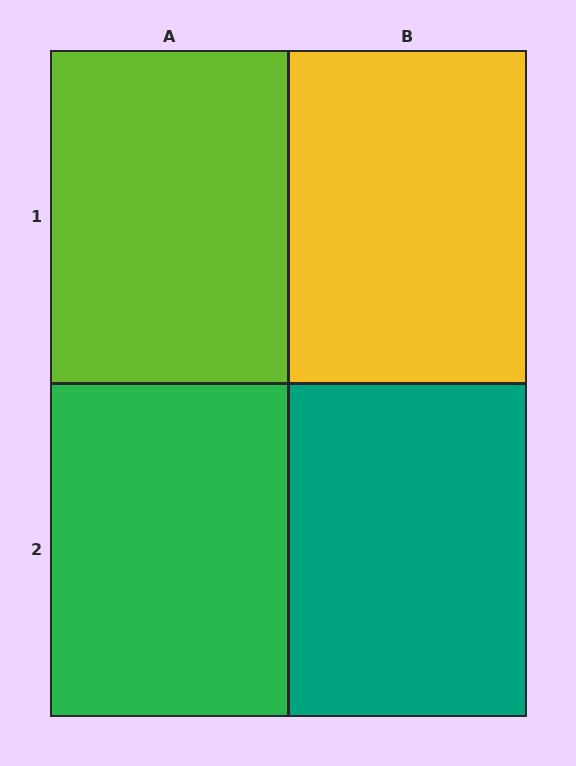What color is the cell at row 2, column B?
Teal.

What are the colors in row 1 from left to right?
Lime, yellow.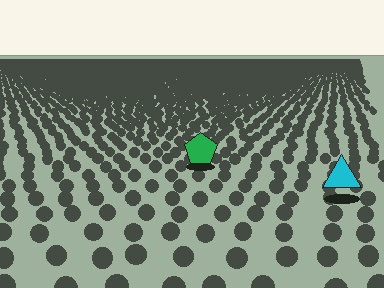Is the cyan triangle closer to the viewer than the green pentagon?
Yes. The cyan triangle is closer — you can tell from the texture gradient: the ground texture is coarser near it.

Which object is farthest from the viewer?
The green pentagon is farthest from the viewer. It appears smaller and the ground texture around it is denser.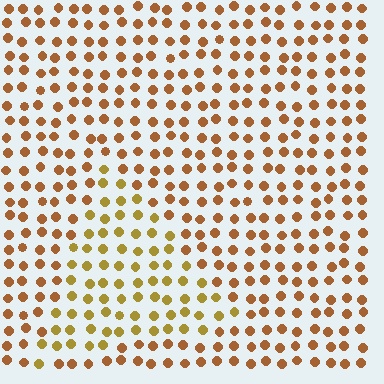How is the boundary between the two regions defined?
The boundary is defined purely by a slight shift in hue (about 25 degrees). Spacing, size, and orientation are identical on both sides.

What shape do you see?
I see a triangle.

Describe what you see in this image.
The image is filled with small brown elements in a uniform arrangement. A triangle-shaped region is visible where the elements are tinted to a slightly different hue, forming a subtle color boundary.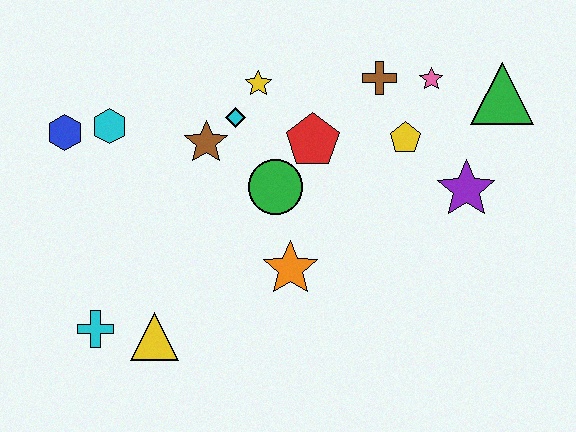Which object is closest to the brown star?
The cyan diamond is closest to the brown star.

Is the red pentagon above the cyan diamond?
No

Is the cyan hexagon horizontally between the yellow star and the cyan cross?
Yes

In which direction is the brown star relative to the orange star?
The brown star is above the orange star.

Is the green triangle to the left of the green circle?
No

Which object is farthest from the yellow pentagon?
The cyan cross is farthest from the yellow pentagon.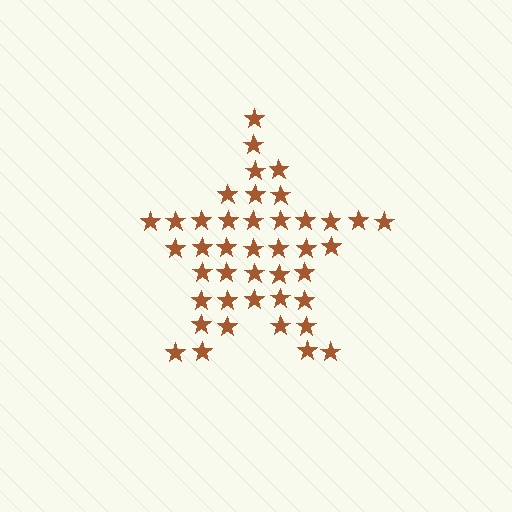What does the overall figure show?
The overall figure shows a star.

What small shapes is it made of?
It is made of small stars.